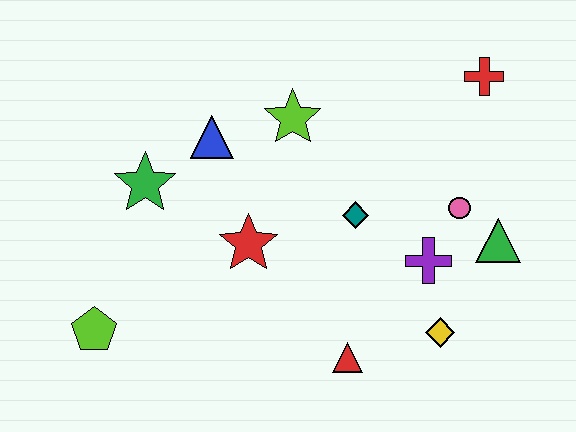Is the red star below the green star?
Yes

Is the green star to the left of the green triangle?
Yes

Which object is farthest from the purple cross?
The lime pentagon is farthest from the purple cross.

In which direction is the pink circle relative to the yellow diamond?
The pink circle is above the yellow diamond.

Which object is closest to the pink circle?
The green triangle is closest to the pink circle.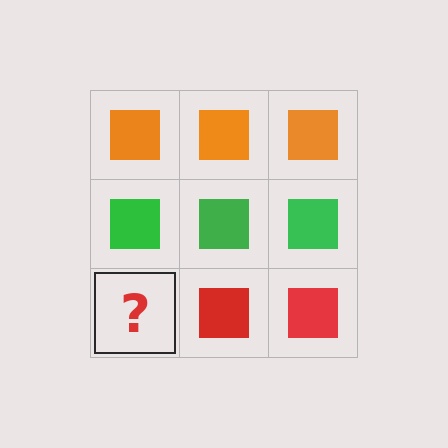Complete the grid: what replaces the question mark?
The question mark should be replaced with a red square.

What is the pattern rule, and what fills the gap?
The rule is that each row has a consistent color. The gap should be filled with a red square.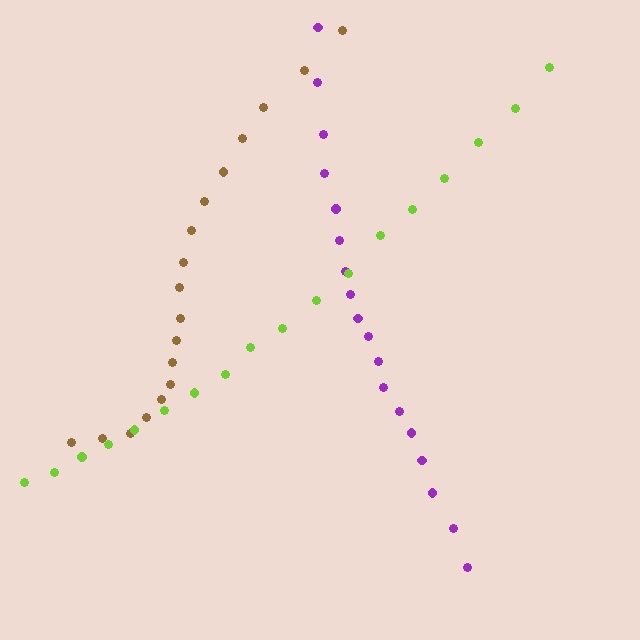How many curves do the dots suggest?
There are 3 distinct paths.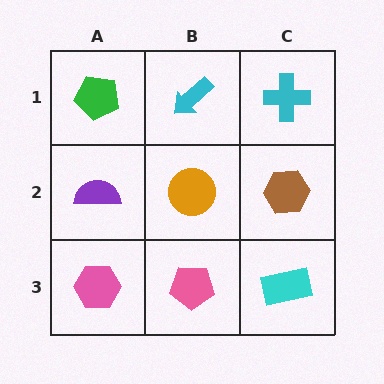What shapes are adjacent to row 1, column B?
An orange circle (row 2, column B), a green pentagon (row 1, column A), a cyan cross (row 1, column C).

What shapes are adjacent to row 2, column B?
A cyan arrow (row 1, column B), a pink pentagon (row 3, column B), a purple semicircle (row 2, column A), a brown hexagon (row 2, column C).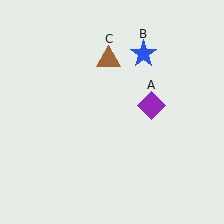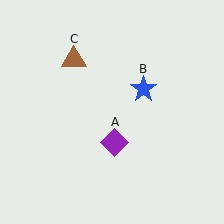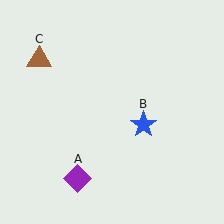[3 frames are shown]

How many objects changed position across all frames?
3 objects changed position: purple diamond (object A), blue star (object B), brown triangle (object C).